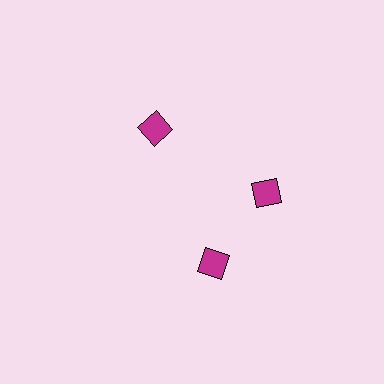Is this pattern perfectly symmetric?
No. The 3 magenta diamonds are arranged in a ring, but one element near the 7 o'clock position is rotated out of alignment along the ring, breaking the 3-fold rotational symmetry.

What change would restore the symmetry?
The symmetry would be restored by rotating it back into even spacing with its neighbors so that all 3 diamonds sit at equal angles and equal distance from the center.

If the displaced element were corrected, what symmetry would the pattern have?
It would have 3-fold rotational symmetry — the pattern would map onto itself every 120 degrees.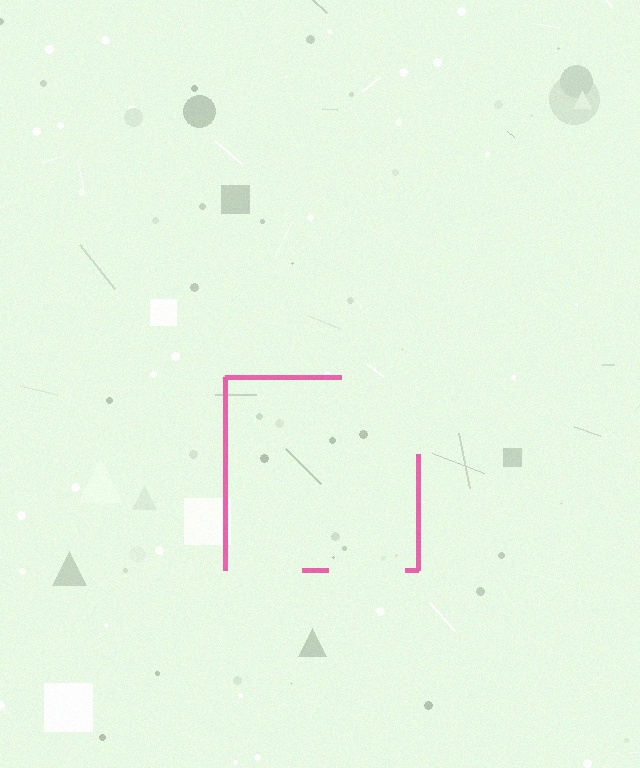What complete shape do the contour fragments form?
The contour fragments form a square.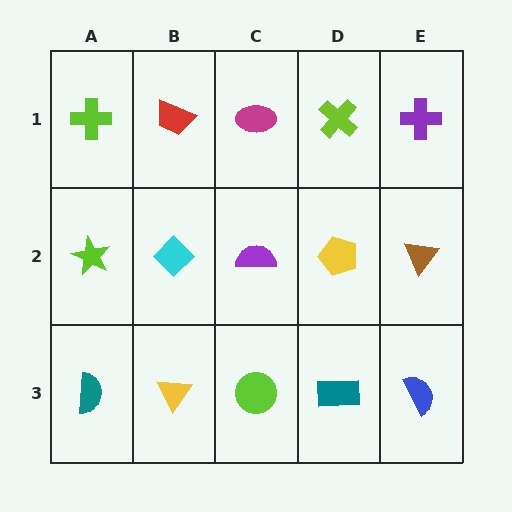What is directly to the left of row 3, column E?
A teal rectangle.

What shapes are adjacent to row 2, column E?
A purple cross (row 1, column E), a blue semicircle (row 3, column E), a yellow pentagon (row 2, column D).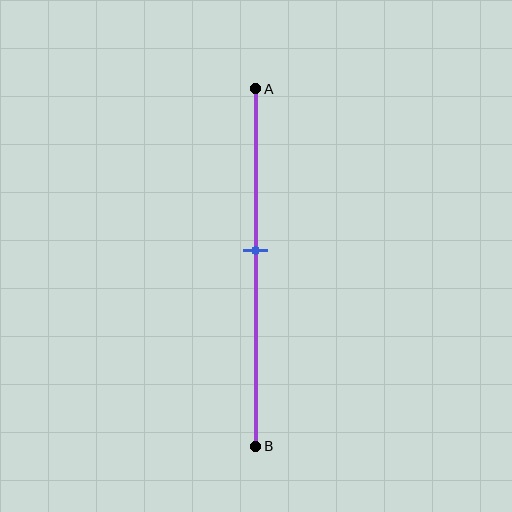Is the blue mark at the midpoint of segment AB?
No, the mark is at about 45% from A, not at the 50% midpoint.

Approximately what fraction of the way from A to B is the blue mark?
The blue mark is approximately 45% of the way from A to B.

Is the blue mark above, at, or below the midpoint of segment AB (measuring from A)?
The blue mark is above the midpoint of segment AB.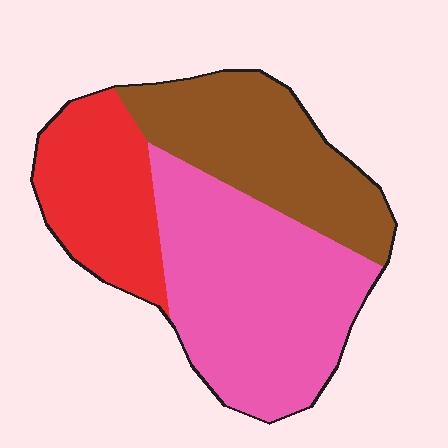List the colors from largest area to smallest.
From largest to smallest: pink, brown, red.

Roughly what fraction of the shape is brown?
Brown covers about 30% of the shape.